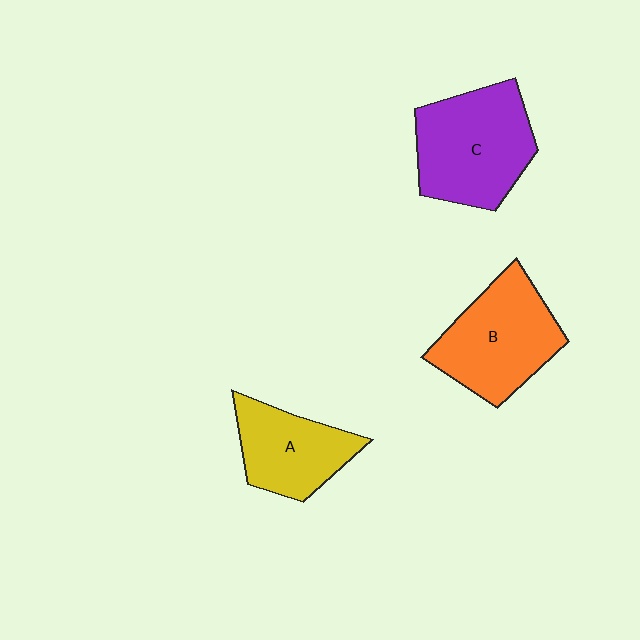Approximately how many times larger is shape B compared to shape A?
Approximately 1.3 times.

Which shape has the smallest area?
Shape A (yellow).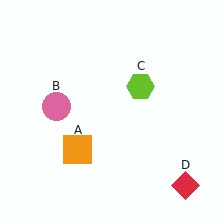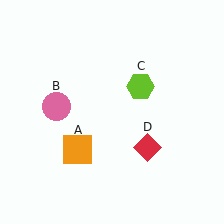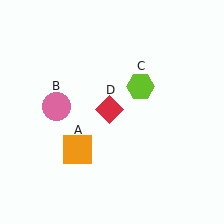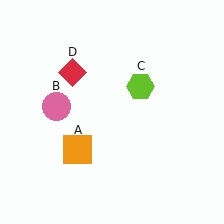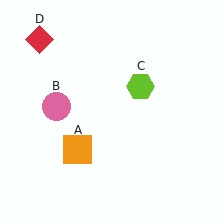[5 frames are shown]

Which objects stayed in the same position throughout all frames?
Orange square (object A) and pink circle (object B) and lime hexagon (object C) remained stationary.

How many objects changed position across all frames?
1 object changed position: red diamond (object D).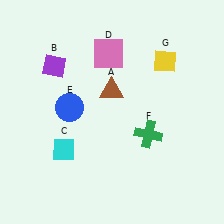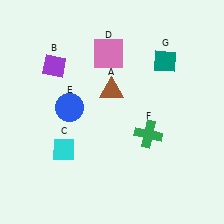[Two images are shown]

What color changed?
The diamond (G) changed from yellow in Image 1 to teal in Image 2.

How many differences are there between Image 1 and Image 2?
There is 1 difference between the two images.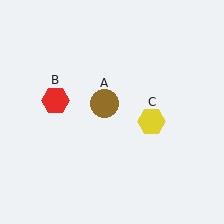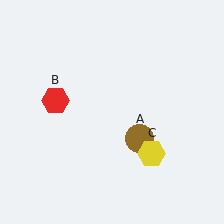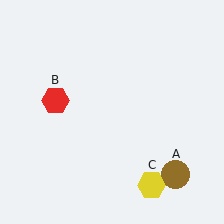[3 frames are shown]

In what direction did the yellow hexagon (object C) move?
The yellow hexagon (object C) moved down.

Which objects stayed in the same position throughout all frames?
Red hexagon (object B) remained stationary.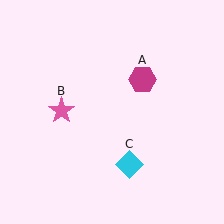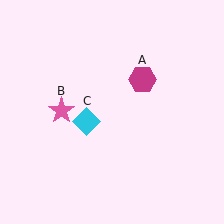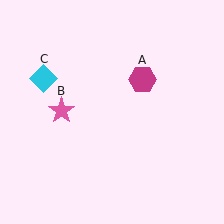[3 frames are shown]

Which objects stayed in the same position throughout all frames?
Magenta hexagon (object A) and pink star (object B) remained stationary.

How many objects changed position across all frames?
1 object changed position: cyan diamond (object C).